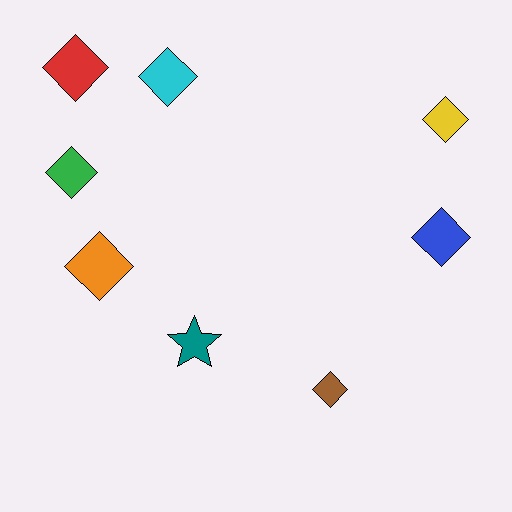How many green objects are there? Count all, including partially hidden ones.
There is 1 green object.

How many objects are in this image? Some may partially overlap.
There are 8 objects.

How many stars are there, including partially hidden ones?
There is 1 star.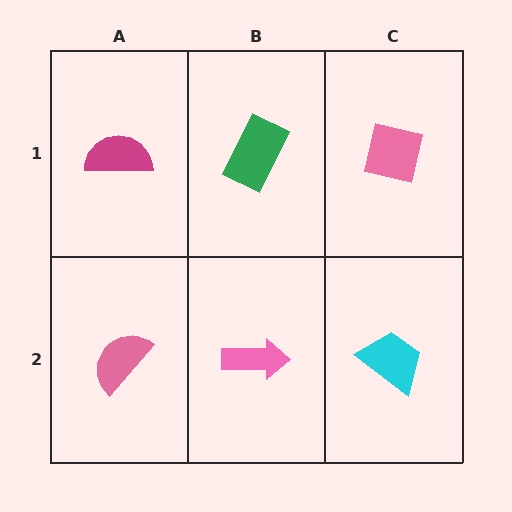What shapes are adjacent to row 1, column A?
A pink semicircle (row 2, column A), a green rectangle (row 1, column B).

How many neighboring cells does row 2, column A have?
2.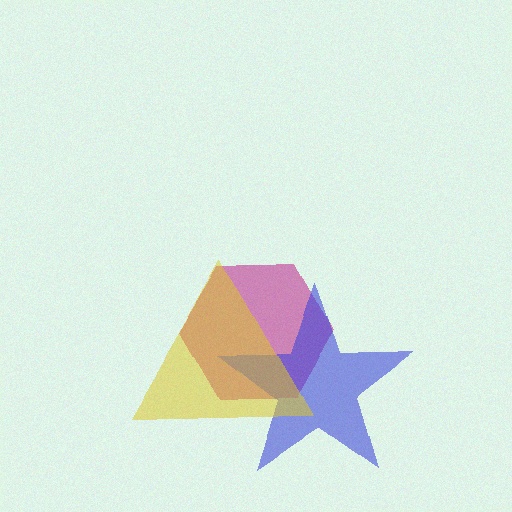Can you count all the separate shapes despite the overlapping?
Yes, there are 3 separate shapes.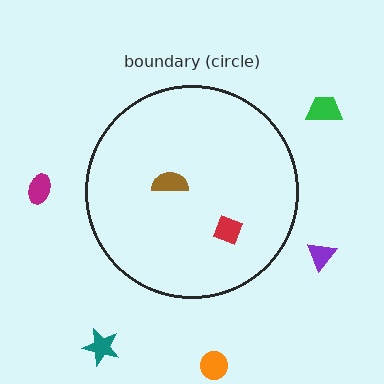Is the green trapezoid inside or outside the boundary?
Outside.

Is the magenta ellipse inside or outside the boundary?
Outside.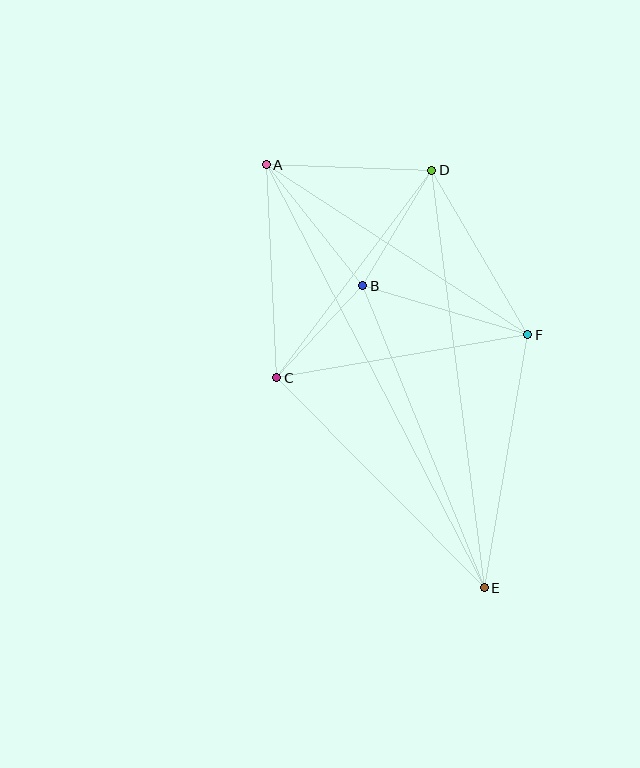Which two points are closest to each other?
Points B and C are closest to each other.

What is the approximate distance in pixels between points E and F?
The distance between E and F is approximately 257 pixels.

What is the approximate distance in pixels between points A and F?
The distance between A and F is approximately 312 pixels.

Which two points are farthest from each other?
Points A and E are farthest from each other.